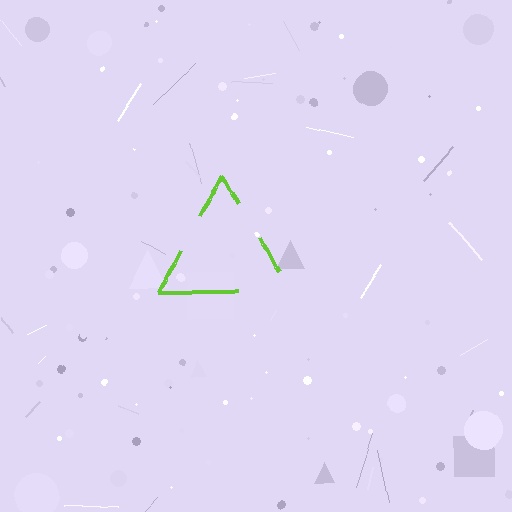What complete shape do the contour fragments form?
The contour fragments form a triangle.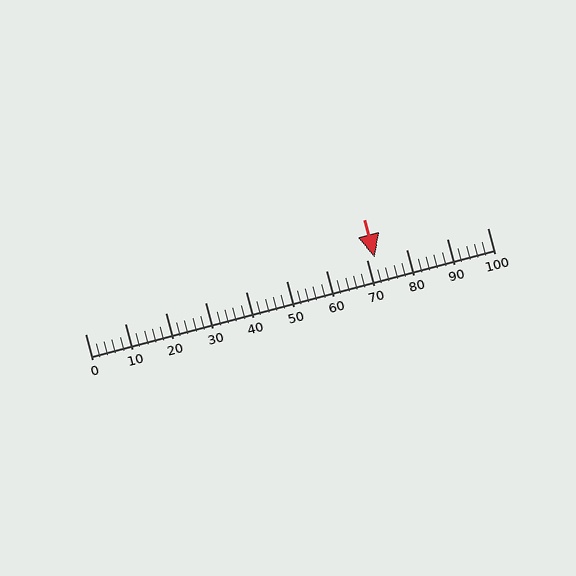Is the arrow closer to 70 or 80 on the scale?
The arrow is closer to 70.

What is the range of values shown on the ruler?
The ruler shows values from 0 to 100.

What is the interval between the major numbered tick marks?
The major tick marks are spaced 10 units apart.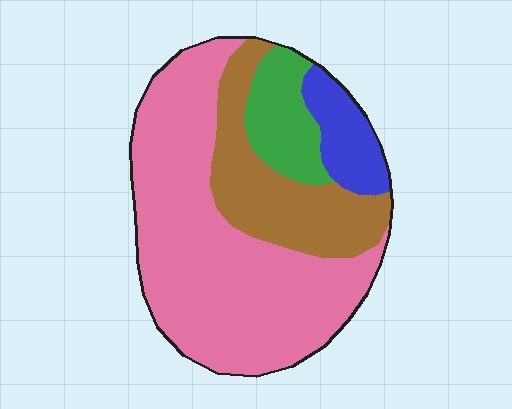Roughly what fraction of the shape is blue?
Blue covers about 10% of the shape.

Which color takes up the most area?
Pink, at roughly 55%.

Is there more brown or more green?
Brown.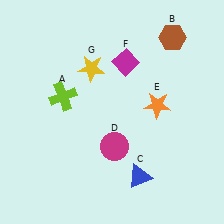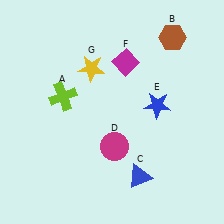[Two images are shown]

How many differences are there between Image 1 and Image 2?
There is 1 difference between the two images.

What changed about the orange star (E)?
In Image 1, E is orange. In Image 2, it changed to blue.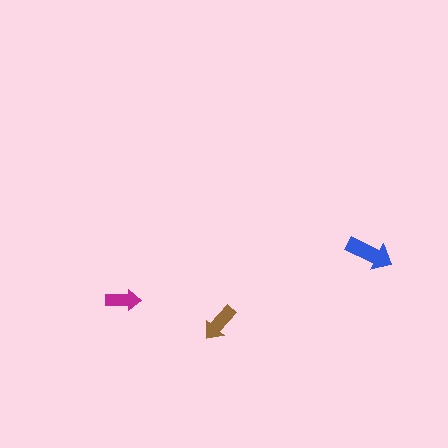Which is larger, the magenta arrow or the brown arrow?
The brown one.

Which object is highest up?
The blue arrow is topmost.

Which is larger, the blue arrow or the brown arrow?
The blue one.